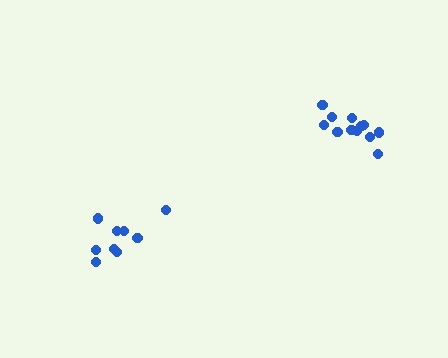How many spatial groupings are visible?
There are 2 spatial groupings.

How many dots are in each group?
Group 1: 12 dots, Group 2: 9 dots (21 total).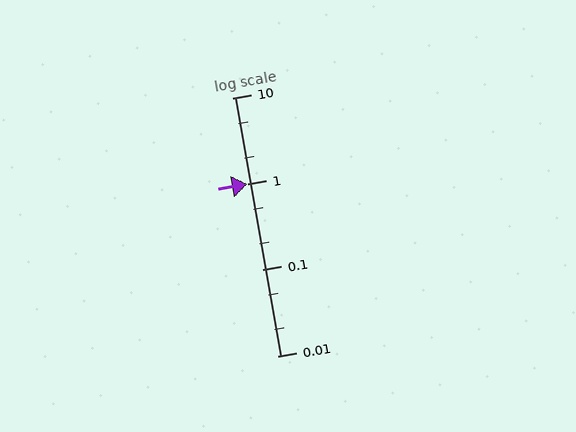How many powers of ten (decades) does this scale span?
The scale spans 3 decades, from 0.01 to 10.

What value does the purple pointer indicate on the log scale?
The pointer indicates approximately 0.99.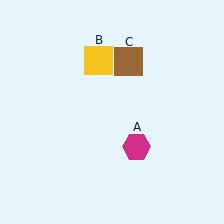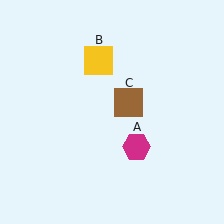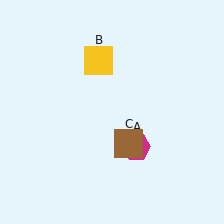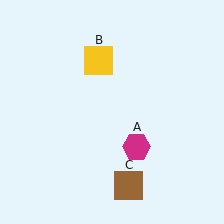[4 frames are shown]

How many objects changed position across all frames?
1 object changed position: brown square (object C).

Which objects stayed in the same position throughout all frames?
Magenta hexagon (object A) and yellow square (object B) remained stationary.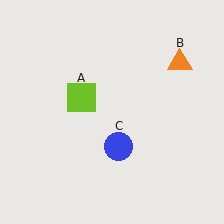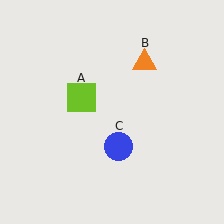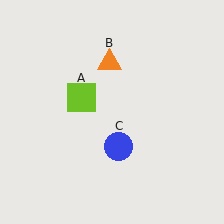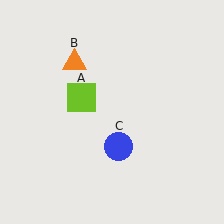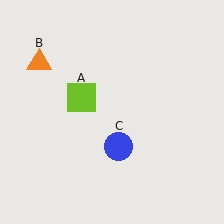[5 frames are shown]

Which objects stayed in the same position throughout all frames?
Lime square (object A) and blue circle (object C) remained stationary.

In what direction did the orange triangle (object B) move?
The orange triangle (object B) moved left.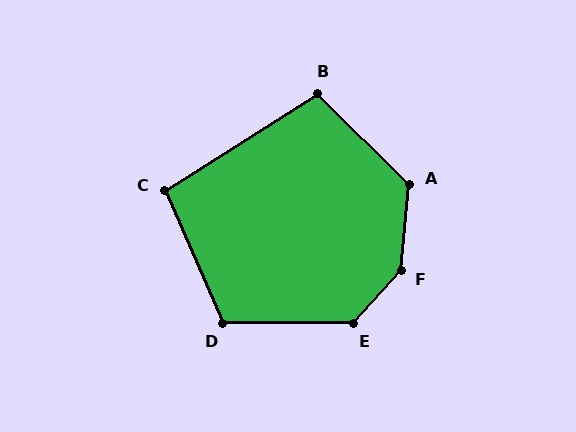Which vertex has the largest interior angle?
F, at approximately 143 degrees.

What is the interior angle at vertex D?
Approximately 113 degrees (obtuse).